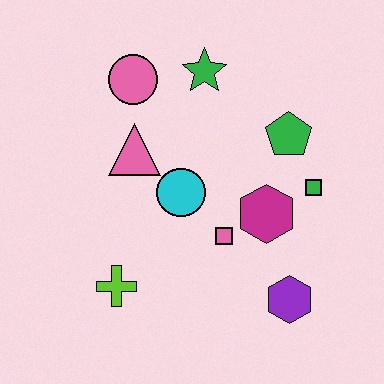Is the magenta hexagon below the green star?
Yes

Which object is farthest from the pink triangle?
The purple hexagon is farthest from the pink triangle.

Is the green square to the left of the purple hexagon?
No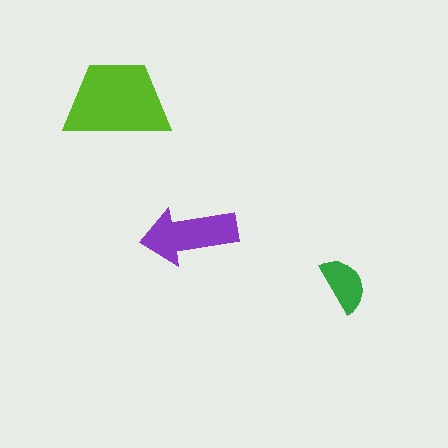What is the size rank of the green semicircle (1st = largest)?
3rd.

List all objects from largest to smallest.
The lime trapezoid, the purple arrow, the green semicircle.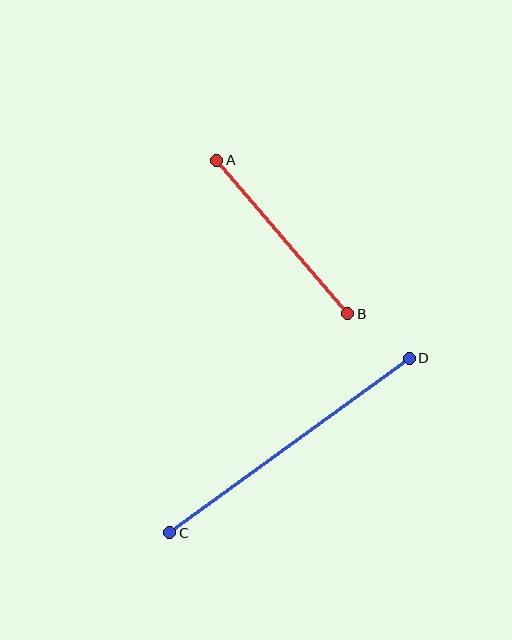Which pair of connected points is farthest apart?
Points C and D are farthest apart.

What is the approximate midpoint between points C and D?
The midpoint is at approximately (289, 445) pixels.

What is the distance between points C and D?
The distance is approximately 296 pixels.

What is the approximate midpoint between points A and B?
The midpoint is at approximately (282, 237) pixels.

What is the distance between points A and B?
The distance is approximately 201 pixels.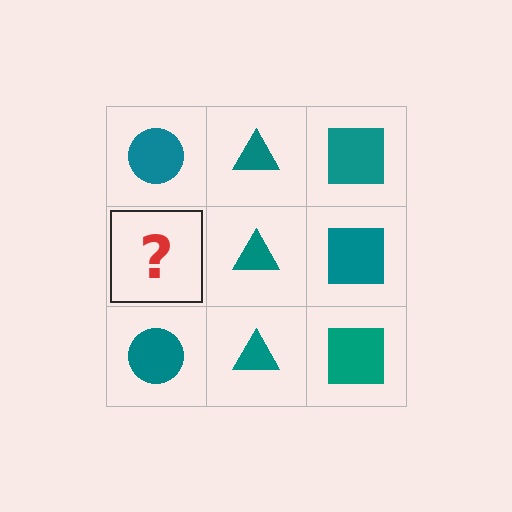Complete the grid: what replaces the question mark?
The question mark should be replaced with a teal circle.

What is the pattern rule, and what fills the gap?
The rule is that each column has a consistent shape. The gap should be filled with a teal circle.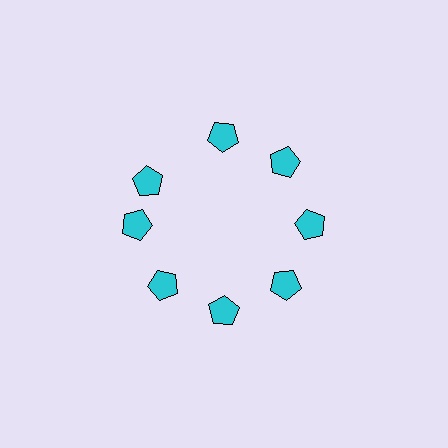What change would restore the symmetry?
The symmetry would be restored by rotating it back into even spacing with its neighbors so that all 8 pentagons sit at equal angles and equal distance from the center.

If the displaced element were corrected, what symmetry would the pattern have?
It would have 8-fold rotational symmetry — the pattern would map onto itself every 45 degrees.